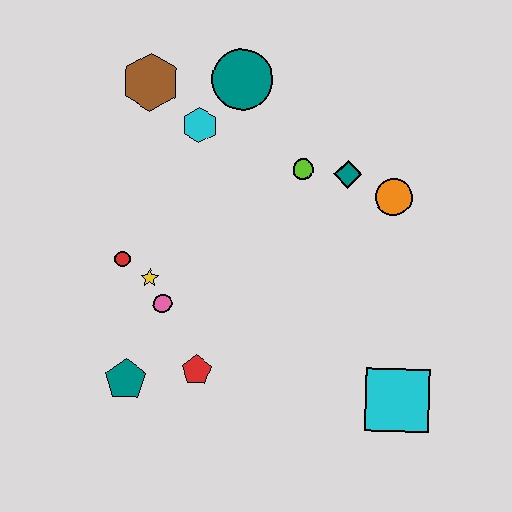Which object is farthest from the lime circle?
The teal pentagon is farthest from the lime circle.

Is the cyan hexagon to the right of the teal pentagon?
Yes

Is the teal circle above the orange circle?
Yes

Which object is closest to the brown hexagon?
The cyan hexagon is closest to the brown hexagon.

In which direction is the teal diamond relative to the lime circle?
The teal diamond is to the right of the lime circle.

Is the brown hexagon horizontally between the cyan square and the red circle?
Yes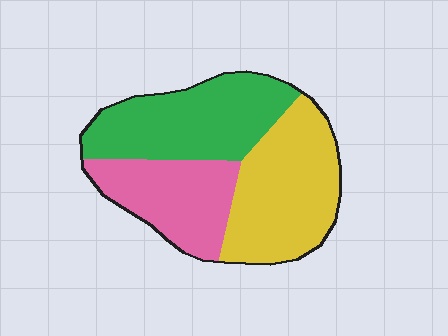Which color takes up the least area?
Pink, at roughly 25%.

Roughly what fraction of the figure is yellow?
Yellow covers roughly 40% of the figure.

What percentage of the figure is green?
Green takes up between a third and a half of the figure.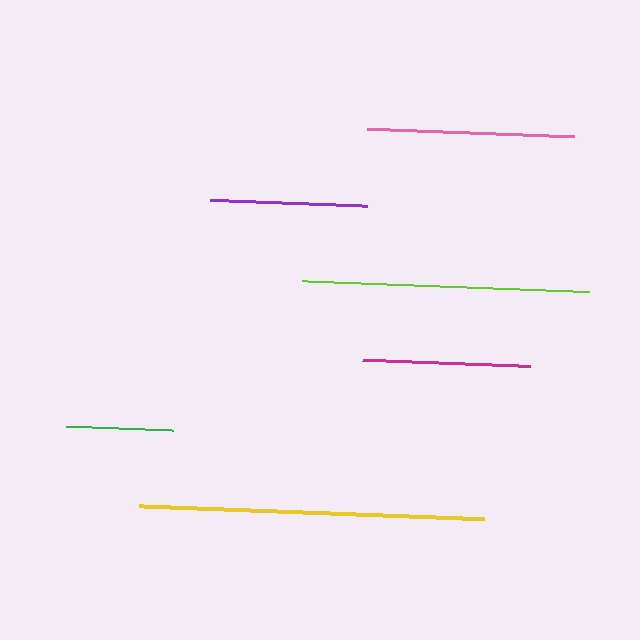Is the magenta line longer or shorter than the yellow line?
The yellow line is longer than the magenta line.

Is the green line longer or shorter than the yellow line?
The yellow line is longer than the green line.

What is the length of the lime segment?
The lime segment is approximately 287 pixels long.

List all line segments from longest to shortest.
From longest to shortest: yellow, lime, pink, magenta, purple, green.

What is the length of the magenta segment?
The magenta segment is approximately 168 pixels long.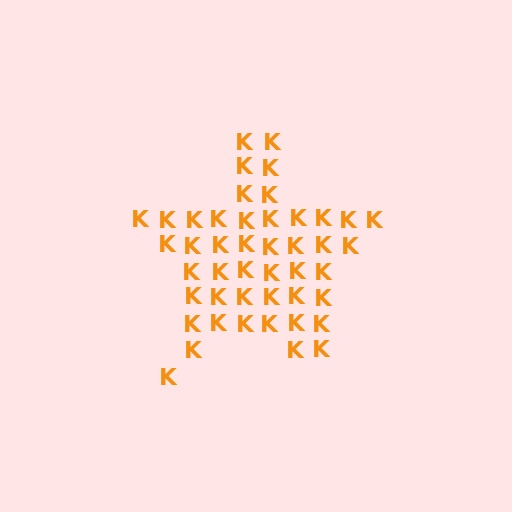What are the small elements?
The small elements are letter K's.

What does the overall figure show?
The overall figure shows a star.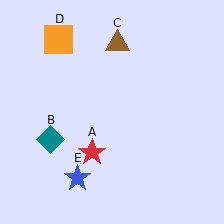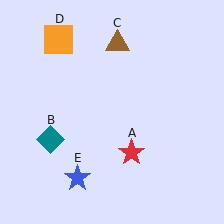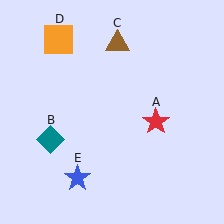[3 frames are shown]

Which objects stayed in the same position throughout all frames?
Teal diamond (object B) and brown triangle (object C) and orange square (object D) and blue star (object E) remained stationary.